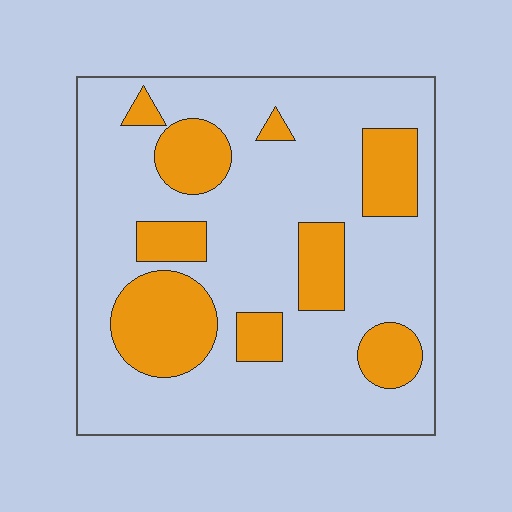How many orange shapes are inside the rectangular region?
9.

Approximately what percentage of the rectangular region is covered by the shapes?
Approximately 25%.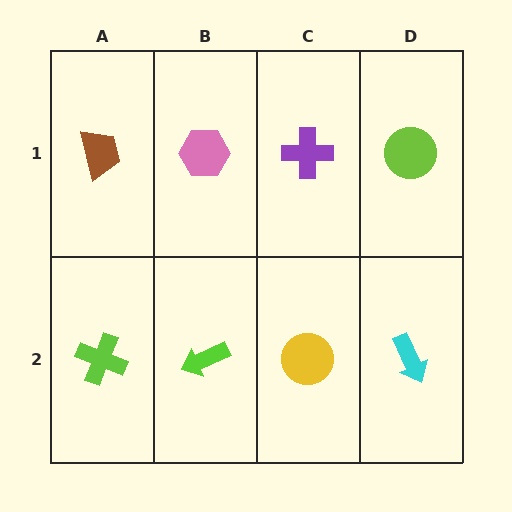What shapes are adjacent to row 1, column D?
A cyan arrow (row 2, column D), a purple cross (row 1, column C).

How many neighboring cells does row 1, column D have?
2.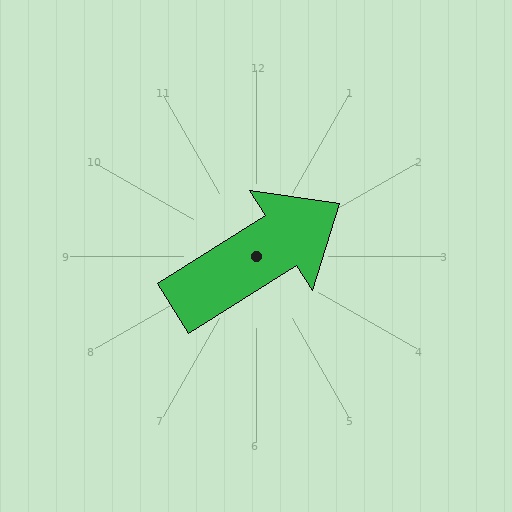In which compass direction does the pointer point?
Northeast.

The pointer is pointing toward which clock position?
Roughly 2 o'clock.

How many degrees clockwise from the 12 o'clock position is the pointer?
Approximately 58 degrees.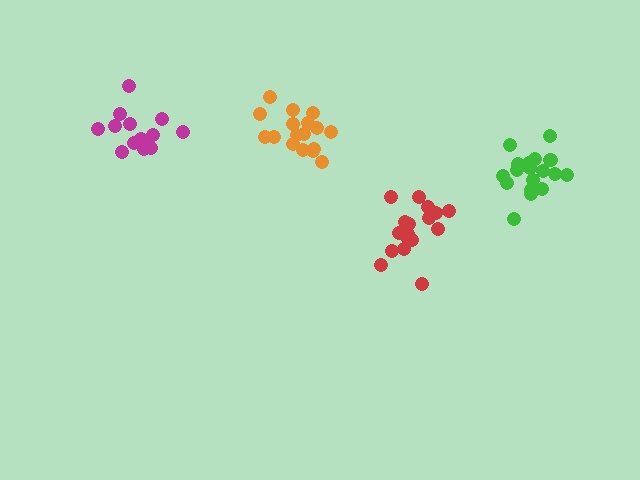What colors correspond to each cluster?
The clusters are colored: green, orange, magenta, red.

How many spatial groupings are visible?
There are 4 spatial groupings.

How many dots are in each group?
Group 1: 19 dots, Group 2: 17 dots, Group 3: 15 dots, Group 4: 17 dots (68 total).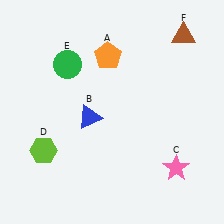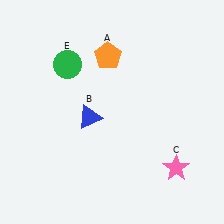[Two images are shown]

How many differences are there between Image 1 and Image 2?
There are 2 differences between the two images.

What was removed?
The brown triangle (F), the lime hexagon (D) were removed in Image 2.